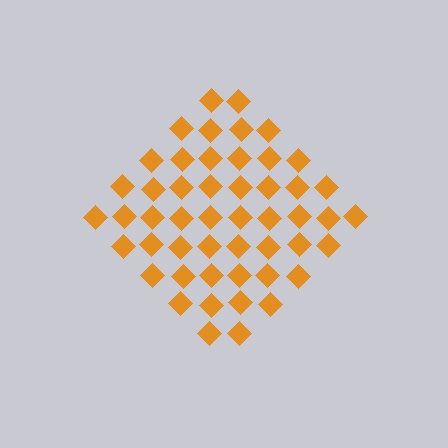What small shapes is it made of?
It is made of small diamonds.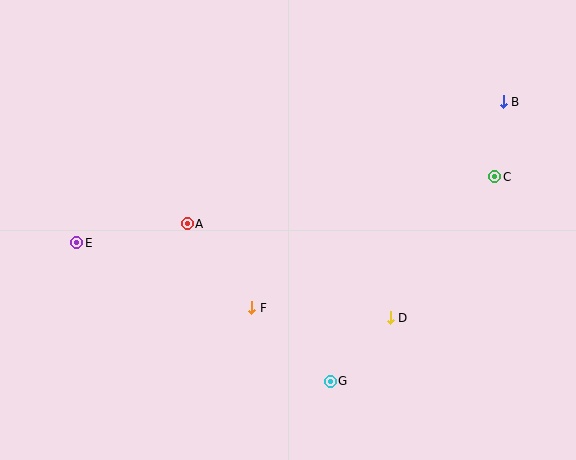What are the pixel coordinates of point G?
Point G is at (330, 381).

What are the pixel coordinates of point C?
Point C is at (495, 177).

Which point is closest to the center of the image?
Point F at (252, 308) is closest to the center.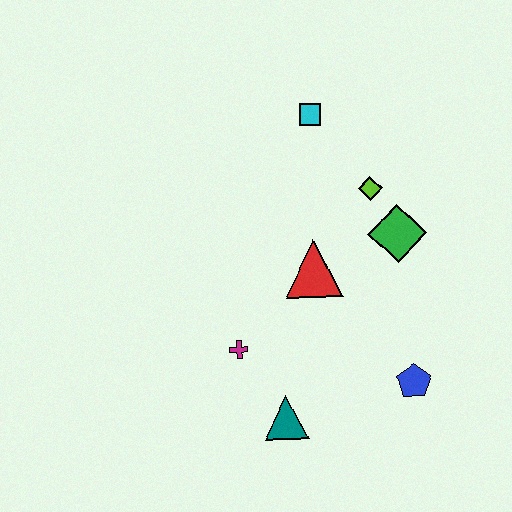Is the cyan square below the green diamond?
No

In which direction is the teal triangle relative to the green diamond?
The teal triangle is below the green diamond.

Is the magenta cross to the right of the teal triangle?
No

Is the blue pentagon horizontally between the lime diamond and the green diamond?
No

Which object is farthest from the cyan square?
The teal triangle is farthest from the cyan square.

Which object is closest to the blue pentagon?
The teal triangle is closest to the blue pentagon.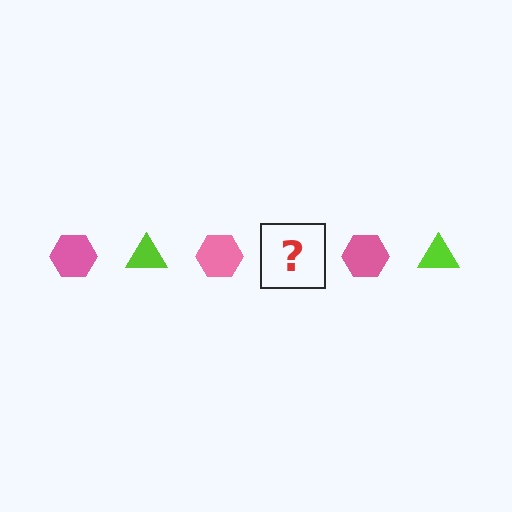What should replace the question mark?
The question mark should be replaced with a lime triangle.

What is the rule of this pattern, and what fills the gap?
The rule is that the pattern alternates between pink hexagon and lime triangle. The gap should be filled with a lime triangle.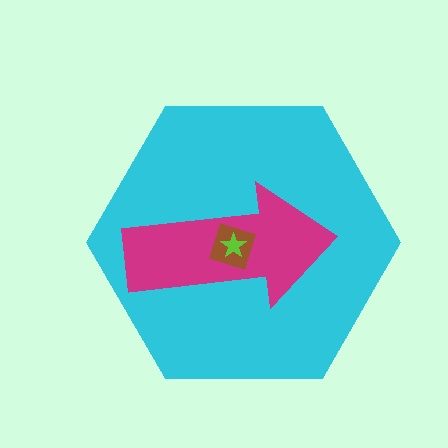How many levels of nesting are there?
4.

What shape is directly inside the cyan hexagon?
The magenta arrow.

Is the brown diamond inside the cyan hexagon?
Yes.